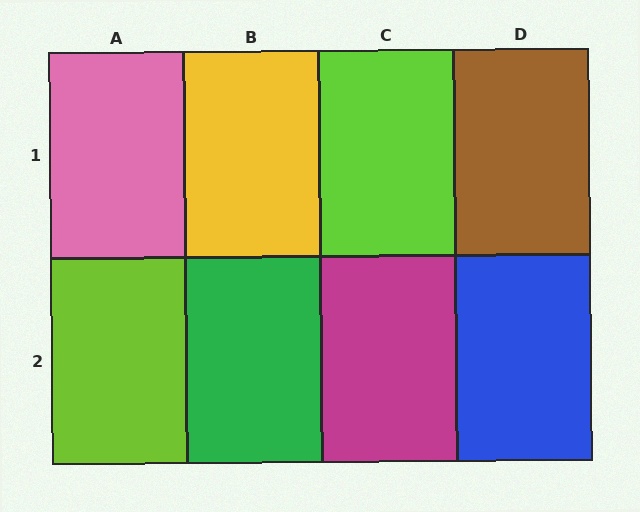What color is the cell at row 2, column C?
Magenta.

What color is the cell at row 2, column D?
Blue.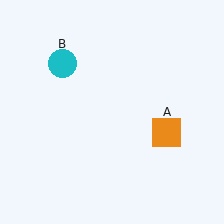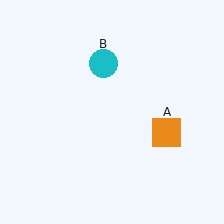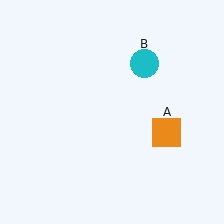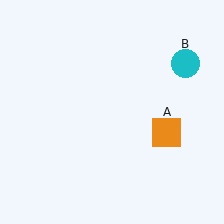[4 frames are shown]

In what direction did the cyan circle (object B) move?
The cyan circle (object B) moved right.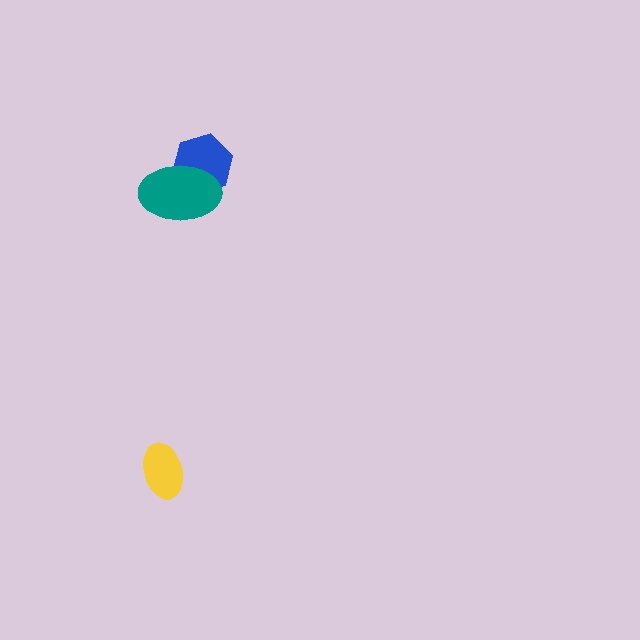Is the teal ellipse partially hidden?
No, no other shape covers it.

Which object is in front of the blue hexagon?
The teal ellipse is in front of the blue hexagon.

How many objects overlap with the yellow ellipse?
0 objects overlap with the yellow ellipse.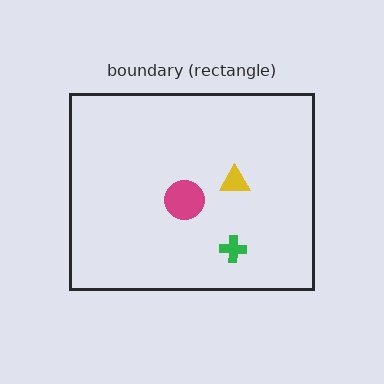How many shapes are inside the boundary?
3 inside, 0 outside.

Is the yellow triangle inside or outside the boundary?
Inside.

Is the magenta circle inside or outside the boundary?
Inside.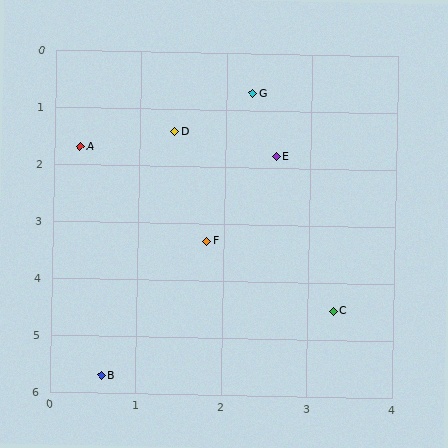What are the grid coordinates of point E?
Point E is at approximately (2.6, 1.8).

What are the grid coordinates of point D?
Point D is at approximately (1.4, 1.4).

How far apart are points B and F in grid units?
Points B and F are about 2.7 grid units apart.